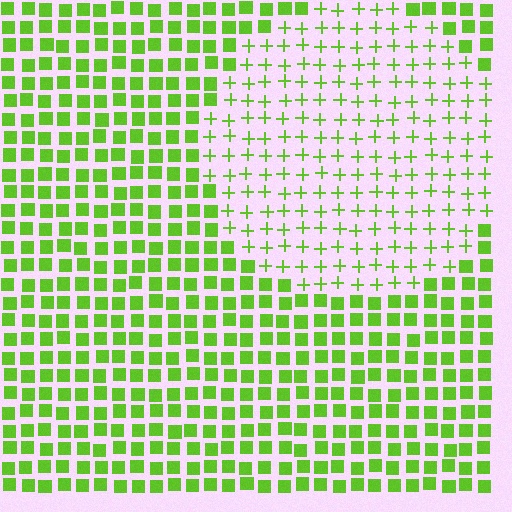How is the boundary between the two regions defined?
The boundary is defined by a change in element shape: plus signs inside vs. squares outside. All elements share the same color and spacing.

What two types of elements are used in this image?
The image uses plus signs inside the circle region and squares outside it.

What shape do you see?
I see a circle.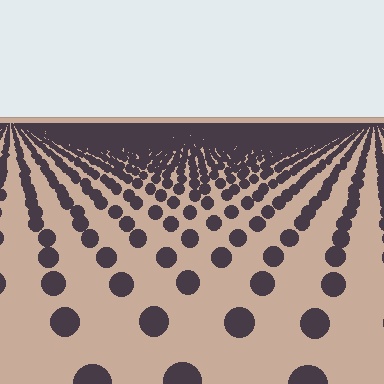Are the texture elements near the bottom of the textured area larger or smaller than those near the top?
Larger. Near the bottom, elements are closer to the viewer and appear at a bigger on-screen size.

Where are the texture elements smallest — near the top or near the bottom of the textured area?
Near the top.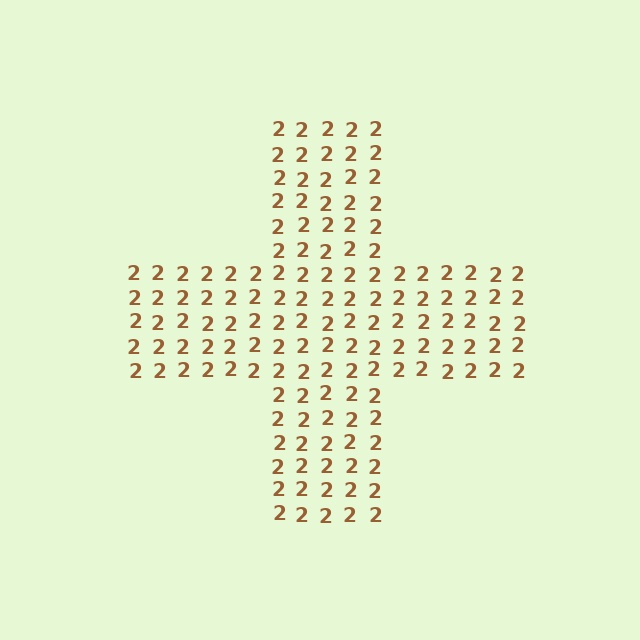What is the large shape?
The large shape is a cross.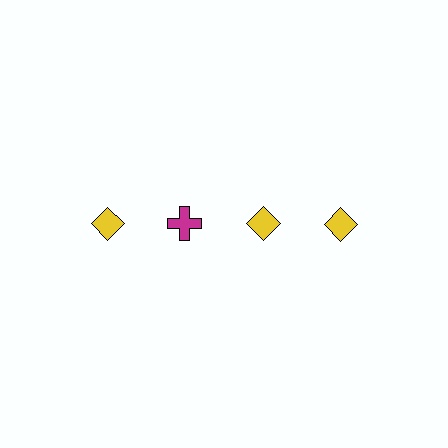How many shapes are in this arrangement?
There are 4 shapes arranged in a grid pattern.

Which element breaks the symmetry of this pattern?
The magenta cross in the top row, second from left column breaks the symmetry. All other shapes are yellow diamonds.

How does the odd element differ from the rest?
It differs in both color (magenta instead of yellow) and shape (cross instead of diamond).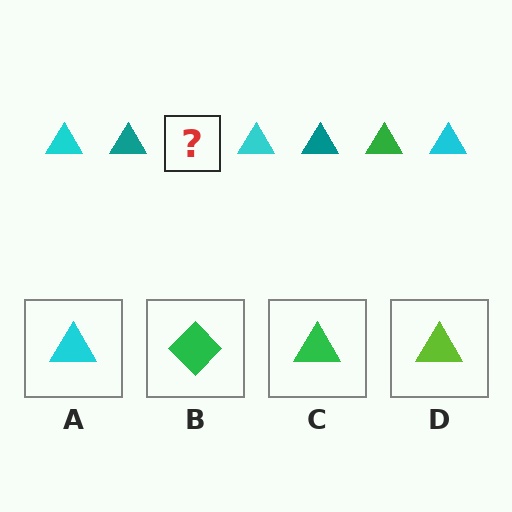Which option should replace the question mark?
Option C.